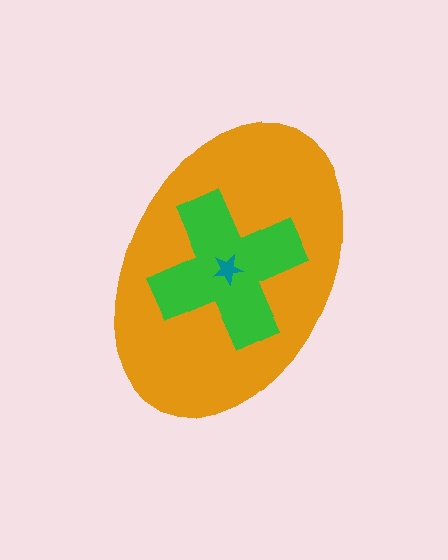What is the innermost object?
The teal star.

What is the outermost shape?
The orange ellipse.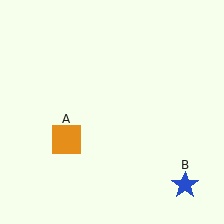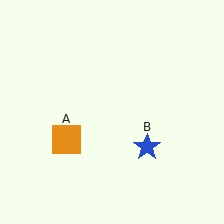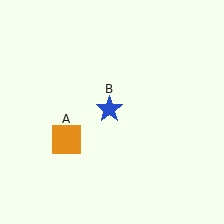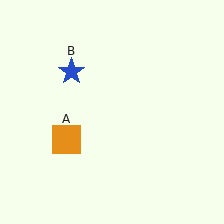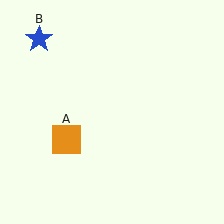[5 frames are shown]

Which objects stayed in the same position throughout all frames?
Orange square (object A) remained stationary.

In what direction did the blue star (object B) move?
The blue star (object B) moved up and to the left.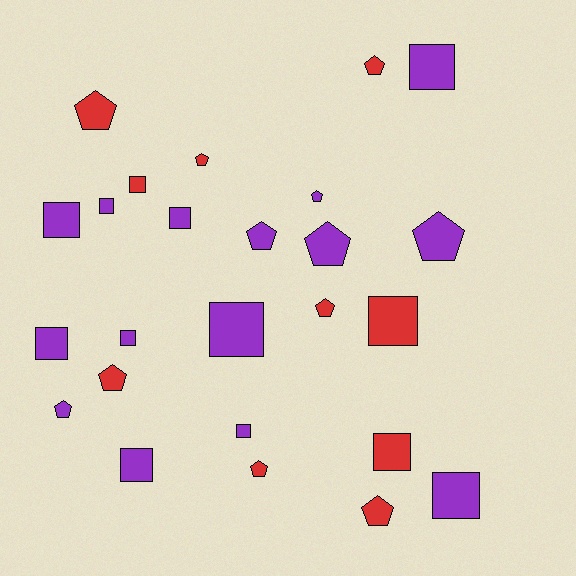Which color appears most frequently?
Purple, with 15 objects.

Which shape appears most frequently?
Square, with 13 objects.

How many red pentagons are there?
There are 7 red pentagons.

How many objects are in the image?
There are 25 objects.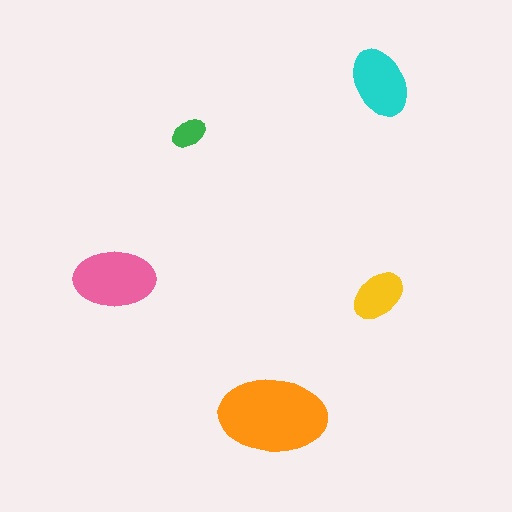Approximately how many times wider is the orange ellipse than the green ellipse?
About 3 times wider.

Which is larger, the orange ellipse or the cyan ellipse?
The orange one.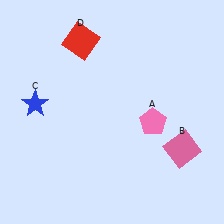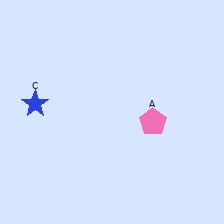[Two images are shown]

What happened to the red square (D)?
The red square (D) was removed in Image 2. It was in the top-left area of Image 1.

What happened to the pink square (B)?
The pink square (B) was removed in Image 2. It was in the bottom-right area of Image 1.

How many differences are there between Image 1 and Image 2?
There are 2 differences between the two images.